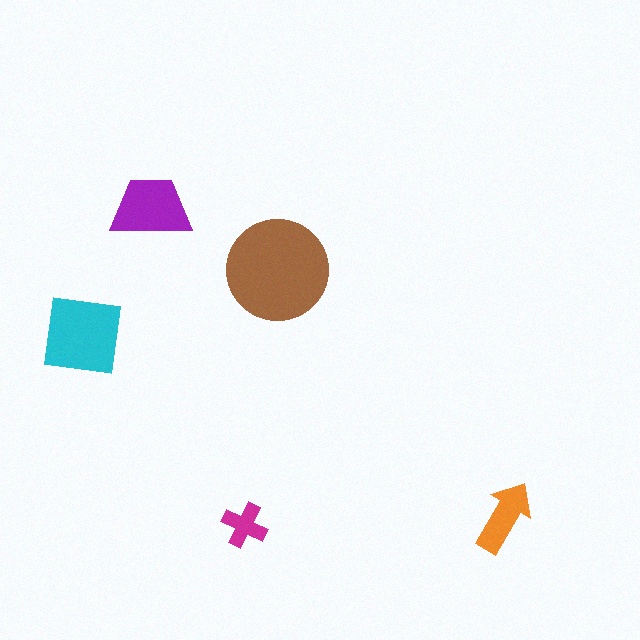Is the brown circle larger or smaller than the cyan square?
Larger.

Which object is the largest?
The brown circle.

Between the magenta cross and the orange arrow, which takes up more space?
The orange arrow.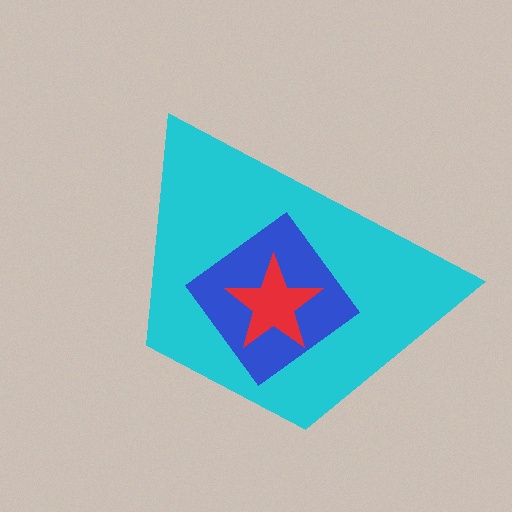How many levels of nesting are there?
3.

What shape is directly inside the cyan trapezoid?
The blue diamond.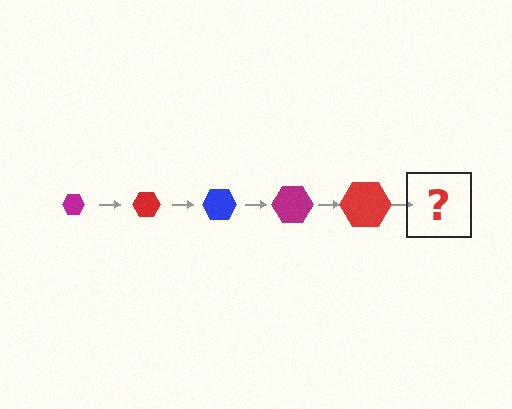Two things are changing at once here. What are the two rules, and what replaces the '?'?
The two rules are that the hexagon grows larger each step and the color cycles through magenta, red, and blue. The '?' should be a blue hexagon, larger than the previous one.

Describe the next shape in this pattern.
It should be a blue hexagon, larger than the previous one.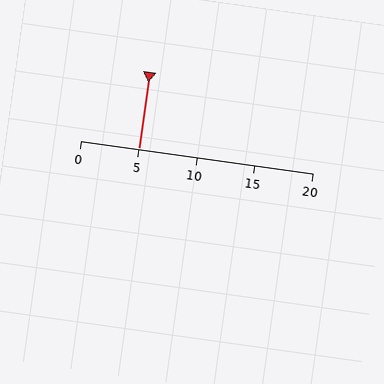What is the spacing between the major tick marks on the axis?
The major ticks are spaced 5 apart.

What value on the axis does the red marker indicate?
The marker indicates approximately 5.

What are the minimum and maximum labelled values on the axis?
The axis runs from 0 to 20.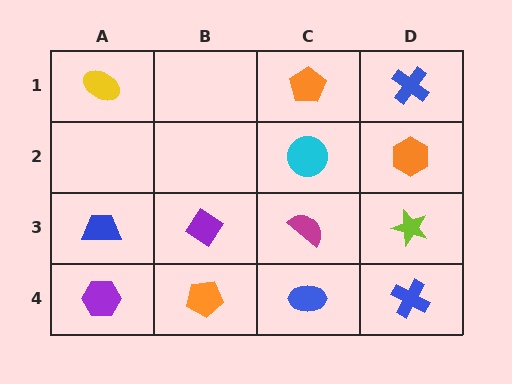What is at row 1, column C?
An orange pentagon.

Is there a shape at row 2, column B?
No, that cell is empty.